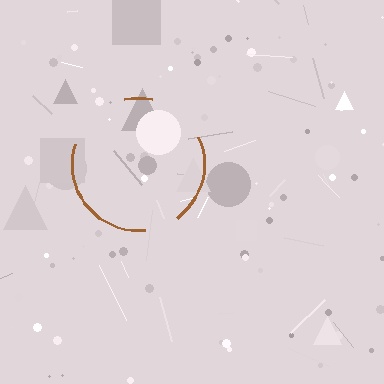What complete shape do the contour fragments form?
The contour fragments form a circle.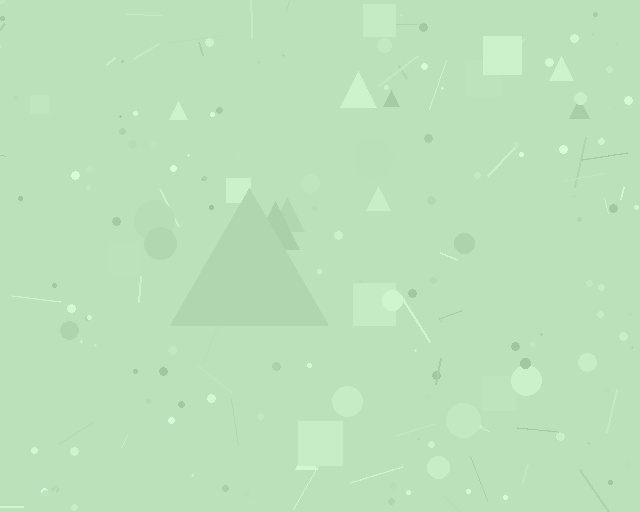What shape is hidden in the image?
A triangle is hidden in the image.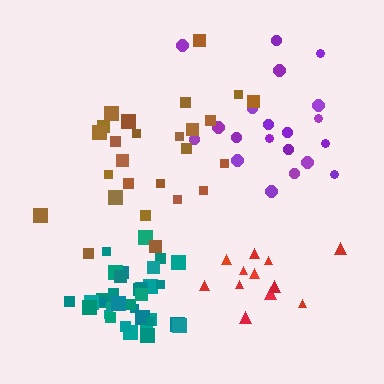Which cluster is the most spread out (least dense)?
Brown.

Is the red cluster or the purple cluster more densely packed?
Red.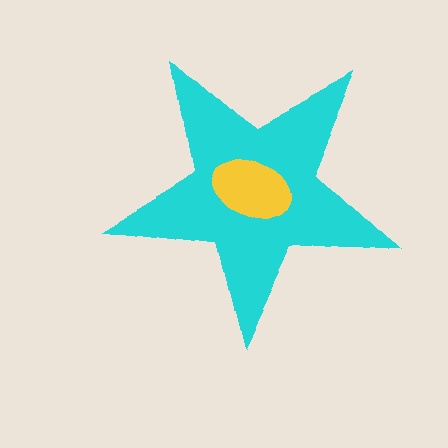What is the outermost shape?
The cyan star.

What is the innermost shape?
The yellow ellipse.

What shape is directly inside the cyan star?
The yellow ellipse.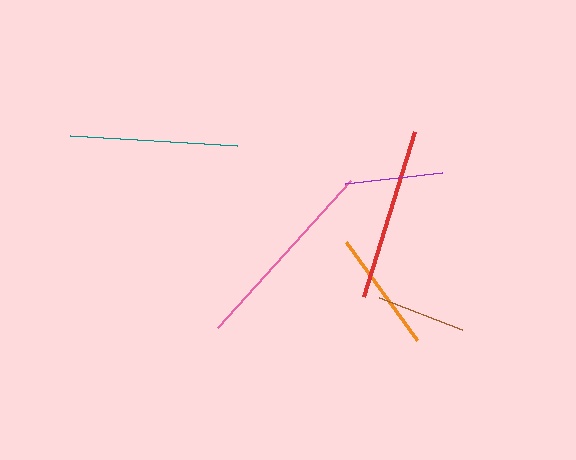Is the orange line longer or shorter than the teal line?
The teal line is longer than the orange line.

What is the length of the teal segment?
The teal segment is approximately 167 pixels long.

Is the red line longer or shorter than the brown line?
The red line is longer than the brown line.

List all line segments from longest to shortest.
From longest to shortest: pink, red, teal, orange, purple, brown.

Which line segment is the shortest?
The brown line is the shortest at approximately 88 pixels.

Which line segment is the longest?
The pink line is the longest at approximately 198 pixels.